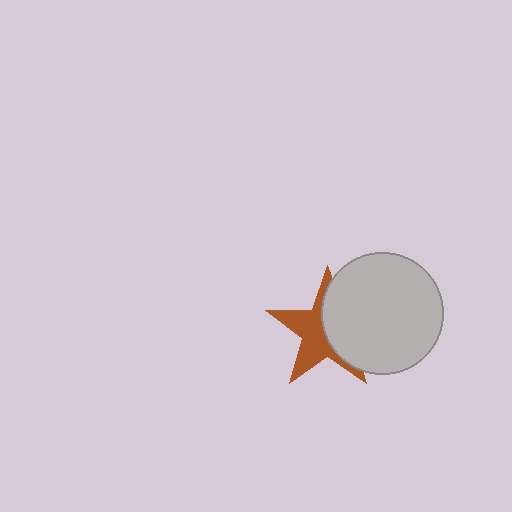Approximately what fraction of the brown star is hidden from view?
Roughly 48% of the brown star is hidden behind the light gray circle.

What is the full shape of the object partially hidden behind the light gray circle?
The partially hidden object is a brown star.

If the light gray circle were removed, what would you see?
You would see the complete brown star.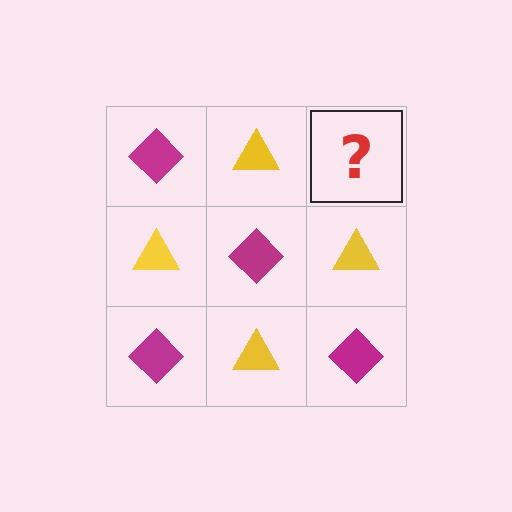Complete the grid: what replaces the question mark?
The question mark should be replaced with a magenta diamond.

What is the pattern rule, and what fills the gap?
The rule is that it alternates magenta diamond and yellow triangle in a checkerboard pattern. The gap should be filled with a magenta diamond.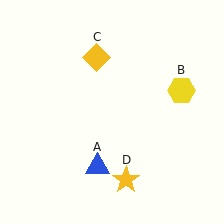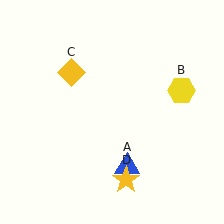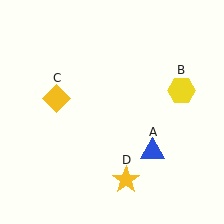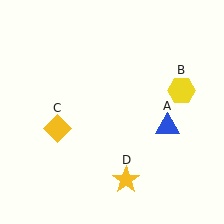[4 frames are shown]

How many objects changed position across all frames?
2 objects changed position: blue triangle (object A), yellow diamond (object C).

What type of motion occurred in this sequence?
The blue triangle (object A), yellow diamond (object C) rotated counterclockwise around the center of the scene.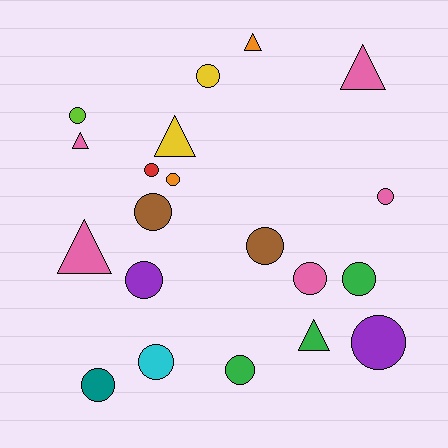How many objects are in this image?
There are 20 objects.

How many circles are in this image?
There are 14 circles.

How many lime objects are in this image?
There is 1 lime object.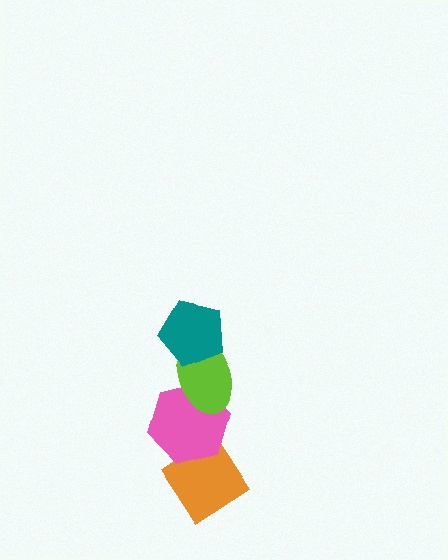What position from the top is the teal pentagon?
The teal pentagon is 1st from the top.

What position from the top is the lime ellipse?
The lime ellipse is 2nd from the top.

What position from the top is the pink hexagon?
The pink hexagon is 3rd from the top.